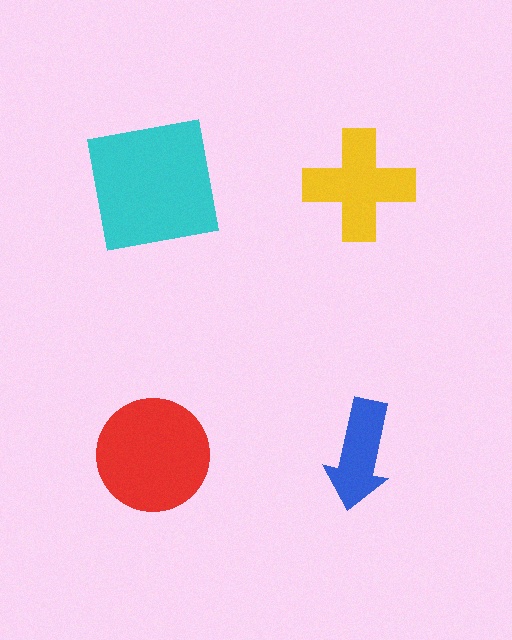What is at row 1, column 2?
A yellow cross.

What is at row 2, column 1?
A red circle.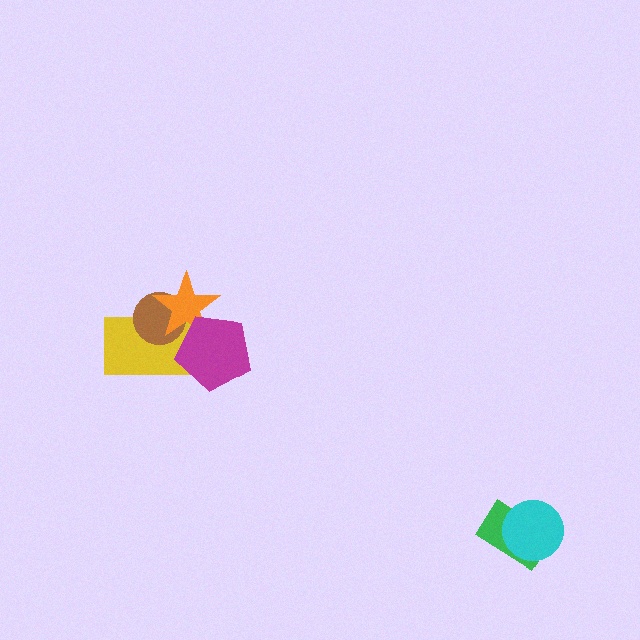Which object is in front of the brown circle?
The orange star is in front of the brown circle.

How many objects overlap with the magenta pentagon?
2 objects overlap with the magenta pentagon.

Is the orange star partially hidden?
Yes, it is partially covered by another shape.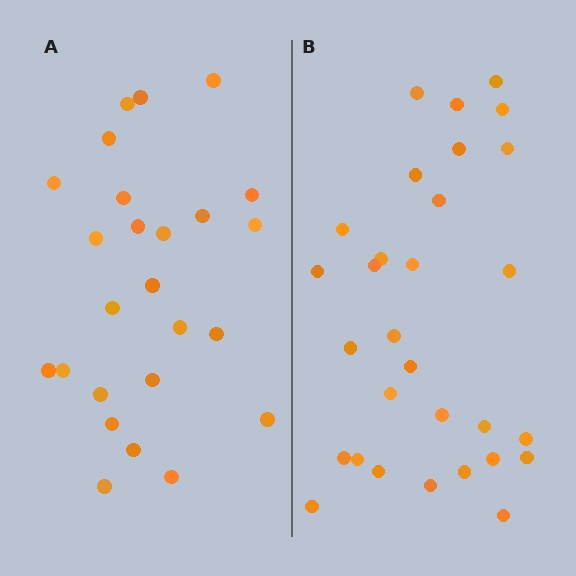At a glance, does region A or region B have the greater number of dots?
Region B (the right region) has more dots.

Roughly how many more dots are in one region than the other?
Region B has about 5 more dots than region A.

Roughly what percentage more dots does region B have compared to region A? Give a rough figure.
About 20% more.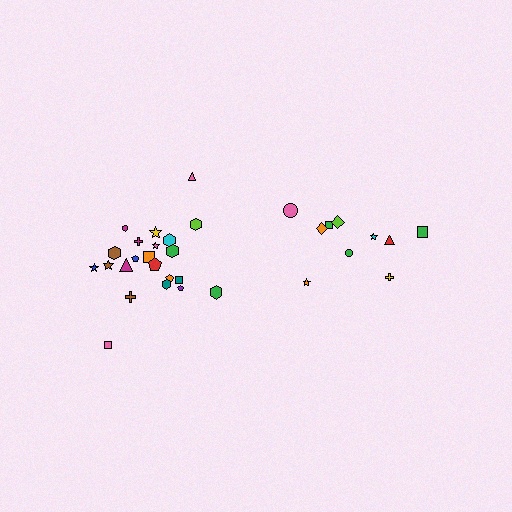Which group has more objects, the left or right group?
The left group.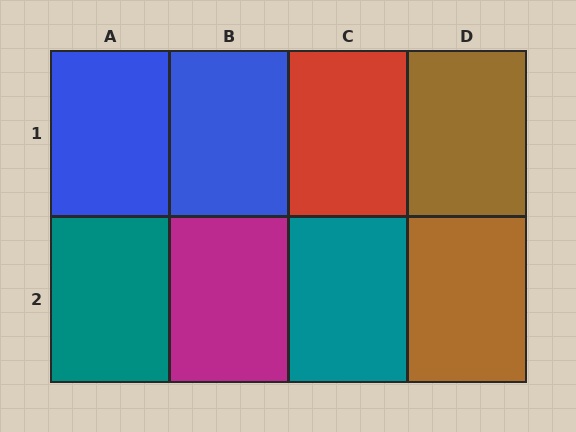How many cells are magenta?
1 cell is magenta.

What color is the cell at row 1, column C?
Red.